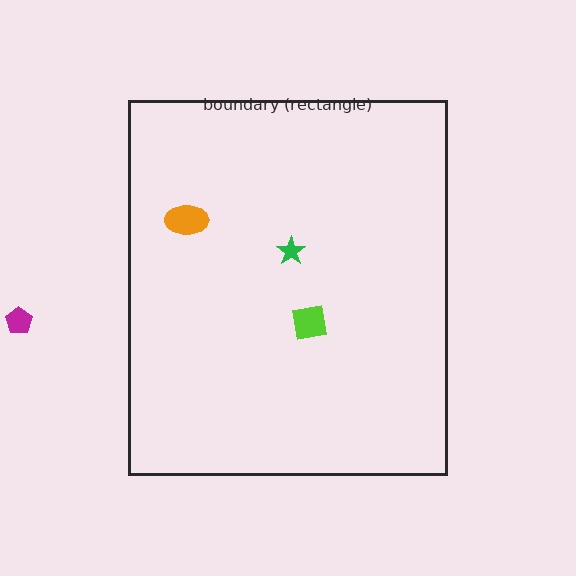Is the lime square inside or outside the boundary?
Inside.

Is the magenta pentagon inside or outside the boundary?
Outside.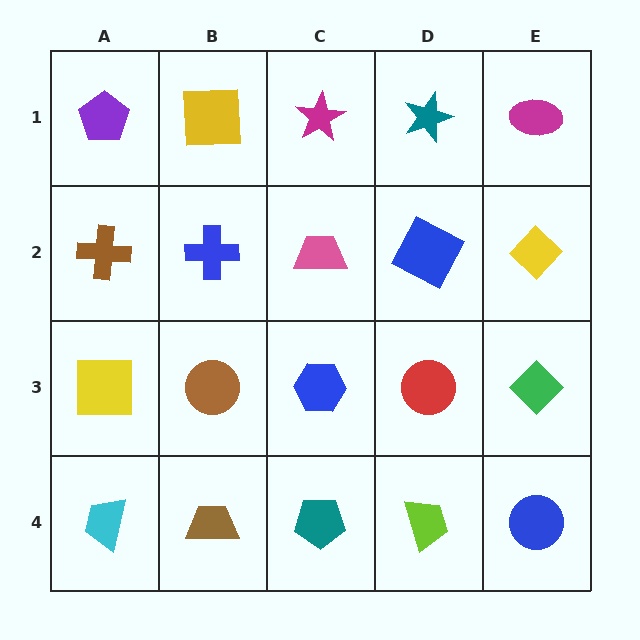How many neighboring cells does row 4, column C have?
3.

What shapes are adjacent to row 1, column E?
A yellow diamond (row 2, column E), a teal star (row 1, column D).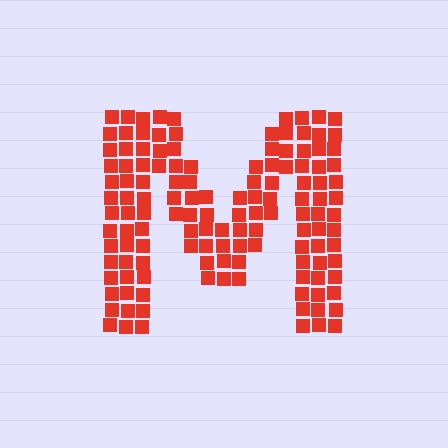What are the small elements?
The small elements are squares.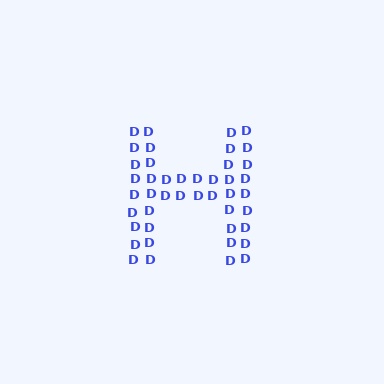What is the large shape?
The large shape is the letter H.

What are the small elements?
The small elements are letter D's.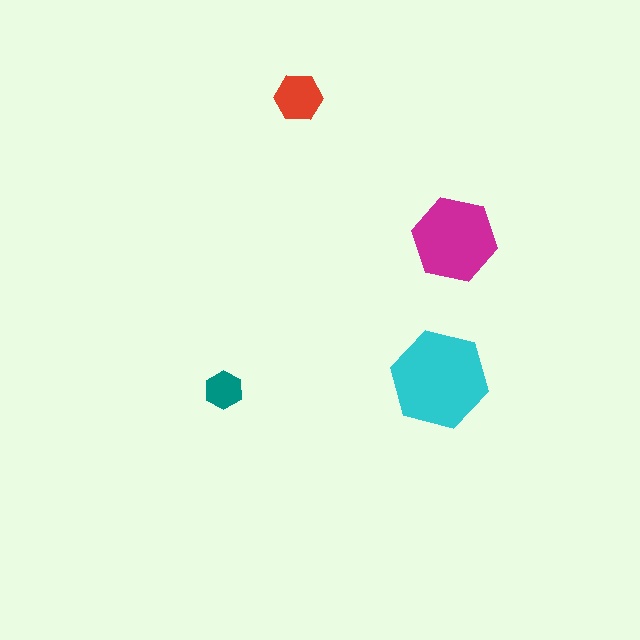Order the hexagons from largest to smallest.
the cyan one, the magenta one, the red one, the teal one.